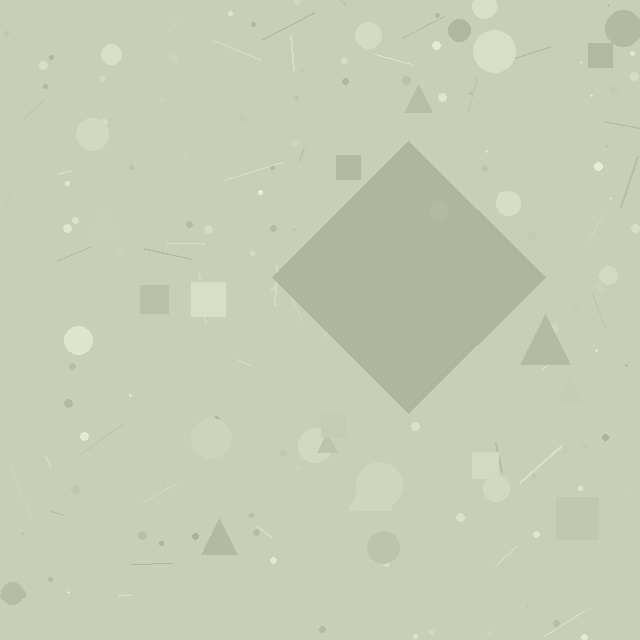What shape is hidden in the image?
A diamond is hidden in the image.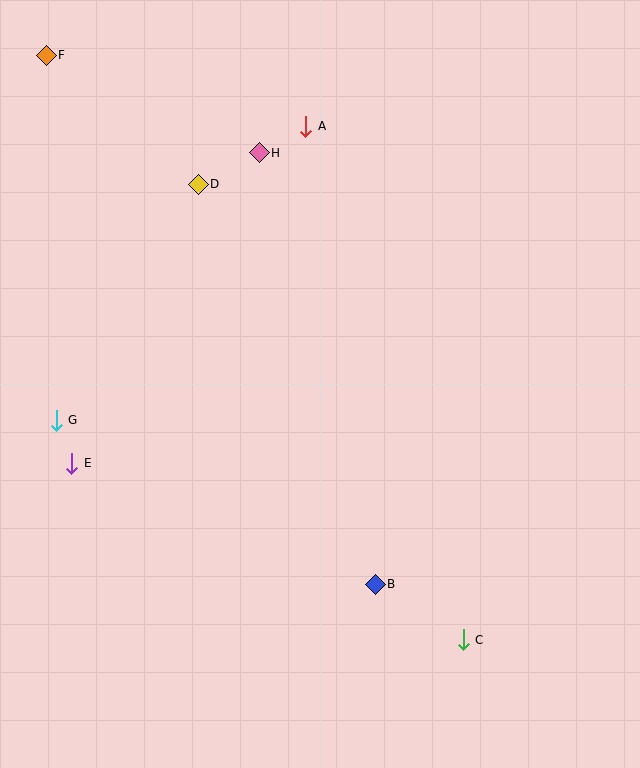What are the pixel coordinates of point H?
Point H is at (259, 153).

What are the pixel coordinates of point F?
Point F is at (46, 55).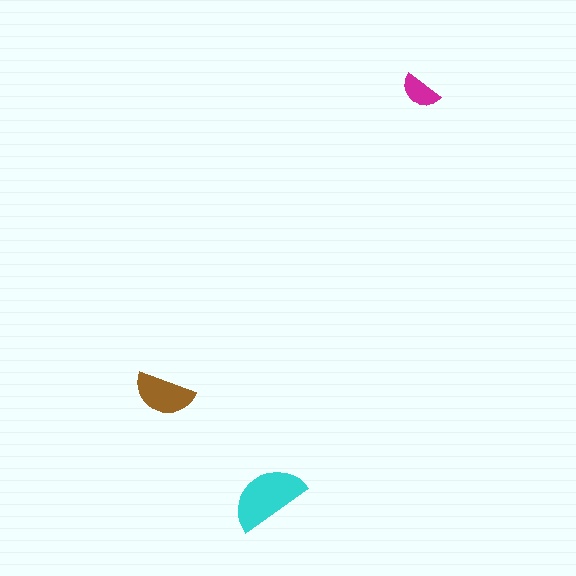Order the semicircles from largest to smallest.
the cyan one, the brown one, the magenta one.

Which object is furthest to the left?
The brown semicircle is leftmost.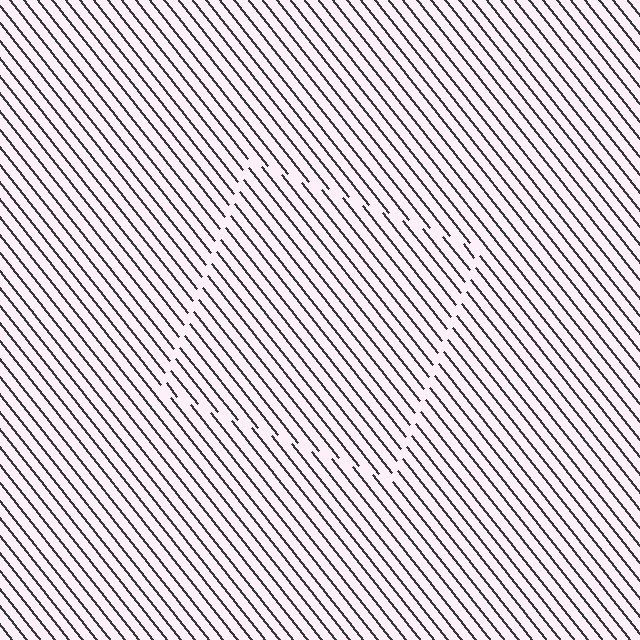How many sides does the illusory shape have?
4 sides — the line-ends trace a square.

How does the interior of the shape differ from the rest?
The interior of the shape contains the same grating, shifted by half a period — the contour is defined by the phase discontinuity where line-ends from the inner and outer gratings abut.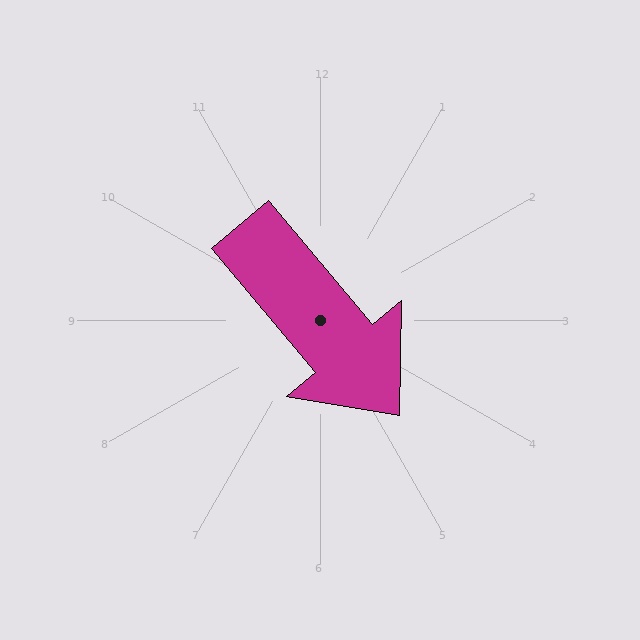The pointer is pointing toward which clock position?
Roughly 5 o'clock.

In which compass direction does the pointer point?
Southeast.